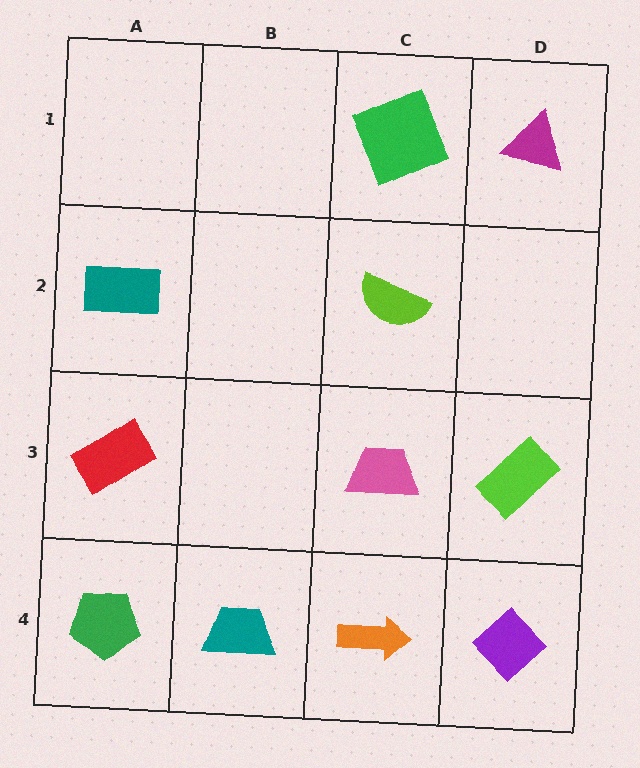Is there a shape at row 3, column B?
No, that cell is empty.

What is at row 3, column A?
A red rectangle.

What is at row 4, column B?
A teal trapezoid.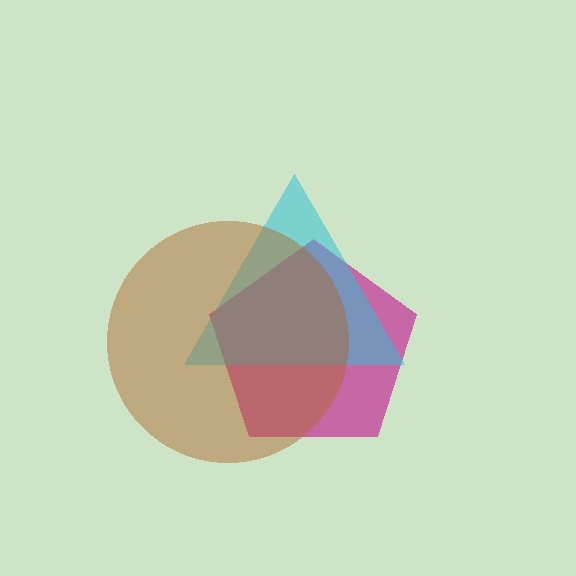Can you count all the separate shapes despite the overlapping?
Yes, there are 3 separate shapes.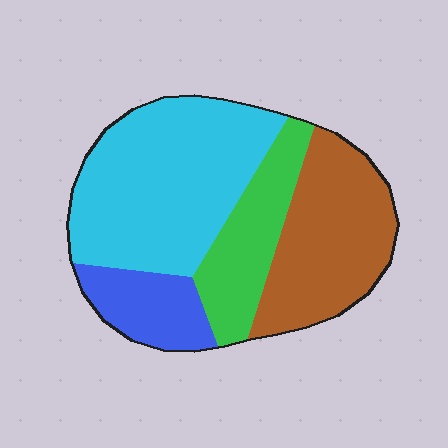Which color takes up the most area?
Cyan, at roughly 40%.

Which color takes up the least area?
Blue, at roughly 15%.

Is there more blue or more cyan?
Cyan.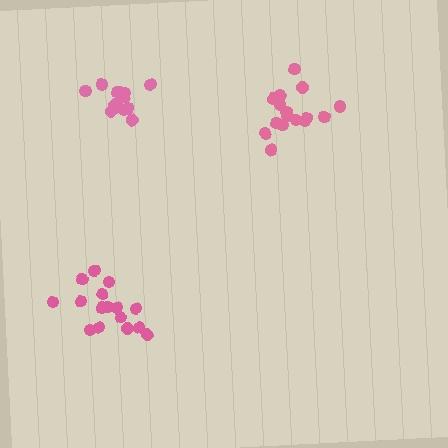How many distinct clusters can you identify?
There are 3 distinct clusters.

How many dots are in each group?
Group 1: 17 dots, Group 2: 16 dots, Group 3: 14 dots (47 total).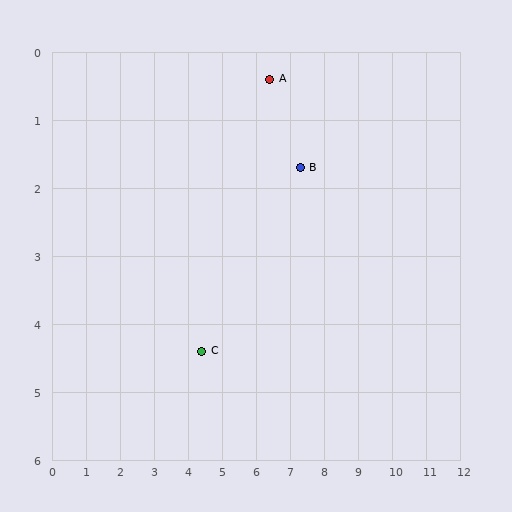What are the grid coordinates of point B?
Point B is at approximately (7.3, 1.7).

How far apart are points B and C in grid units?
Points B and C are about 4.0 grid units apart.